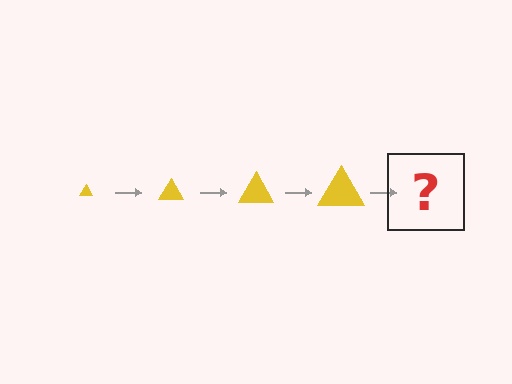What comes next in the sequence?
The next element should be a yellow triangle, larger than the previous one.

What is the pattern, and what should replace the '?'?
The pattern is that the triangle gets progressively larger each step. The '?' should be a yellow triangle, larger than the previous one.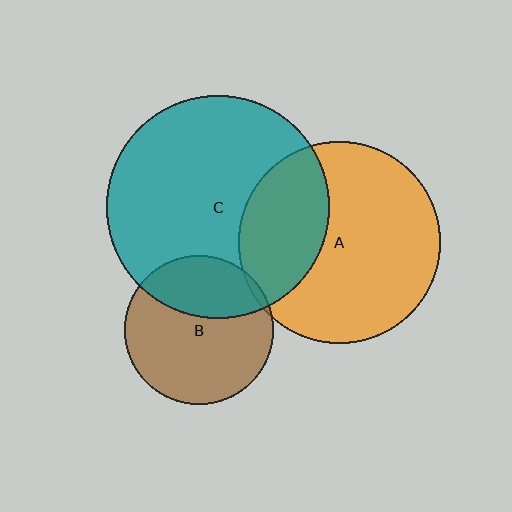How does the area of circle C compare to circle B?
Approximately 2.2 times.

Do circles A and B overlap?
Yes.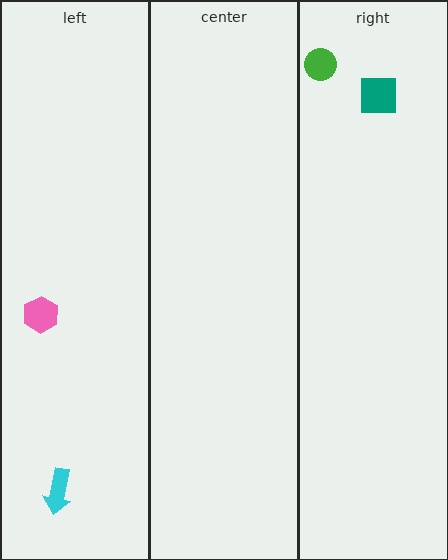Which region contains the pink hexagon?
The left region.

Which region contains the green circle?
The right region.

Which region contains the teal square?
The right region.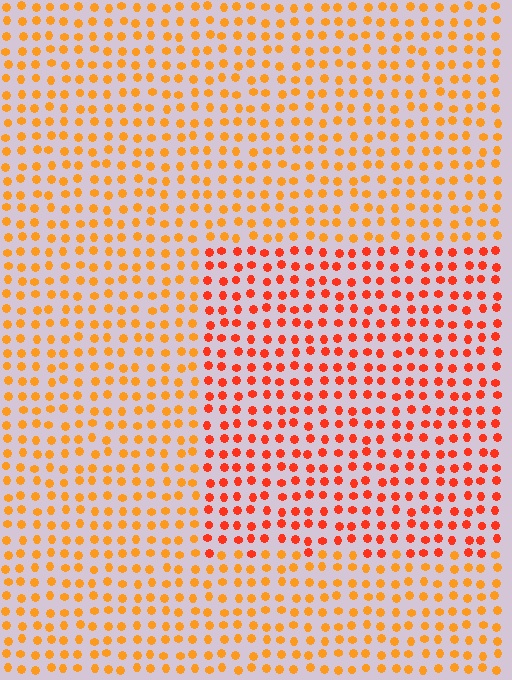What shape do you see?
I see a rectangle.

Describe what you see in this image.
The image is filled with small orange elements in a uniform arrangement. A rectangle-shaped region is visible where the elements are tinted to a slightly different hue, forming a subtle color boundary.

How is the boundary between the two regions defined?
The boundary is defined purely by a slight shift in hue (about 28 degrees). Spacing, size, and orientation are identical on both sides.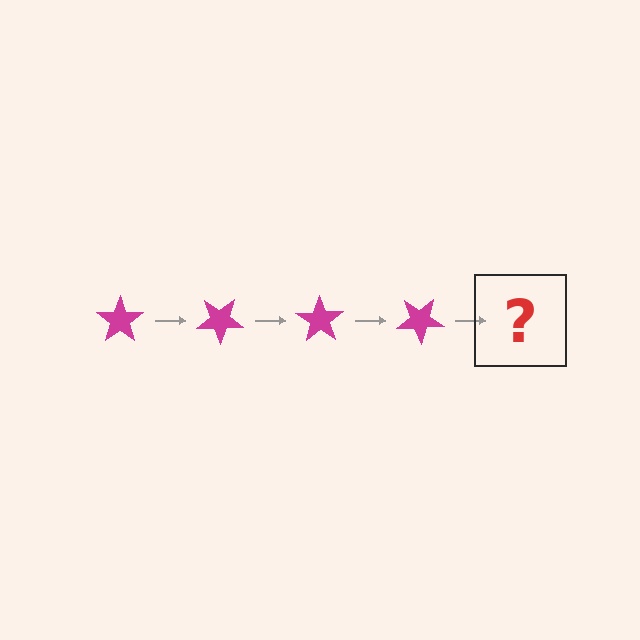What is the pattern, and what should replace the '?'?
The pattern is that the star rotates 35 degrees each step. The '?' should be a magenta star rotated 140 degrees.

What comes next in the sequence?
The next element should be a magenta star rotated 140 degrees.